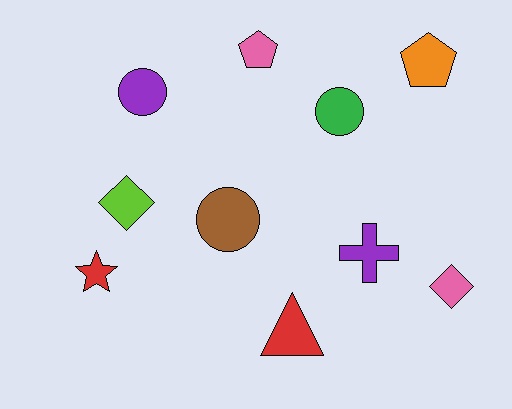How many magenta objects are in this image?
There are no magenta objects.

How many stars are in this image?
There is 1 star.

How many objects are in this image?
There are 10 objects.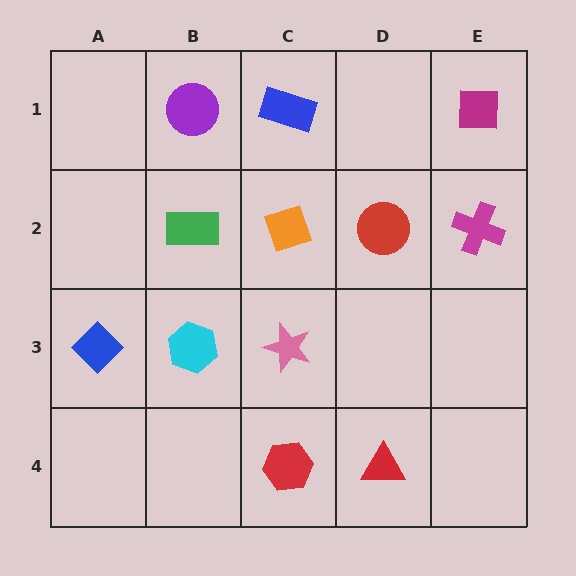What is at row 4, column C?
A red hexagon.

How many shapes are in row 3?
3 shapes.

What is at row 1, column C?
A blue rectangle.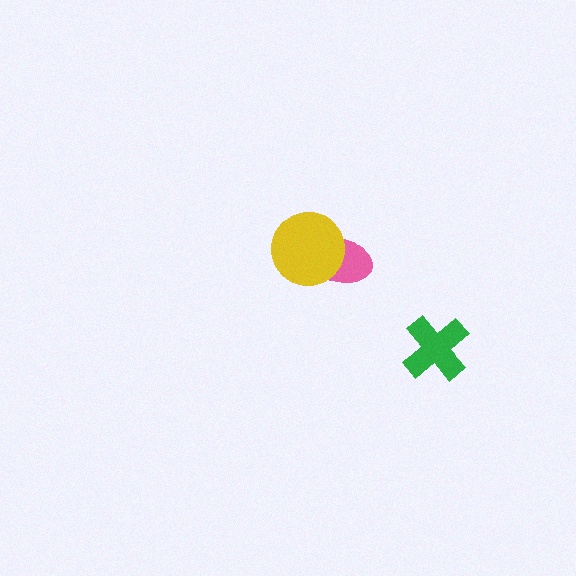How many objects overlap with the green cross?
0 objects overlap with the green cross.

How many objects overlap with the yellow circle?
1 object overlaps with the yellow circle.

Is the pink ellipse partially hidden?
Yes, it is partially covered by another shape.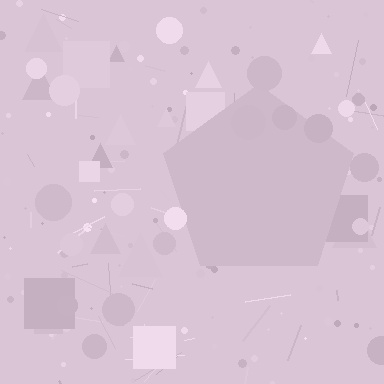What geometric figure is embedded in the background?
A pentagon is embedded in the background.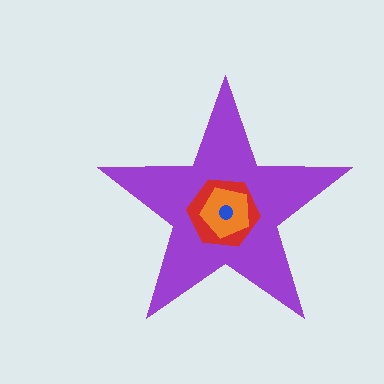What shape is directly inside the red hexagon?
The orange pentagon.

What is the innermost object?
The blue circle.